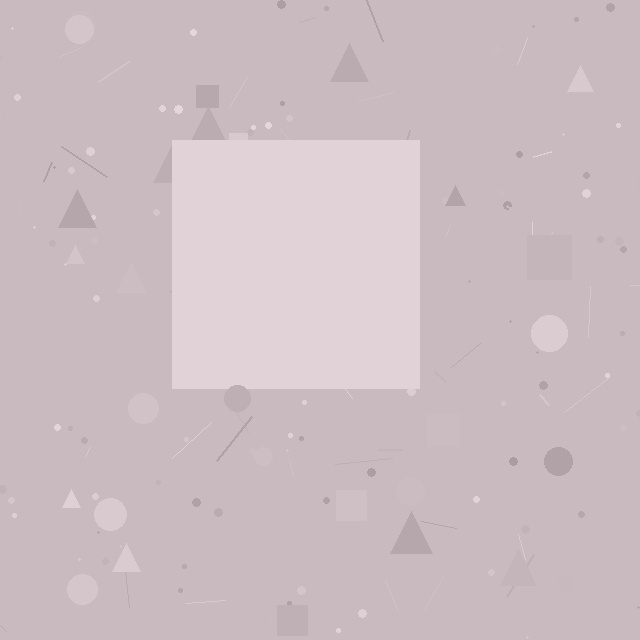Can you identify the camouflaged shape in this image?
The camouflaged shape is a square.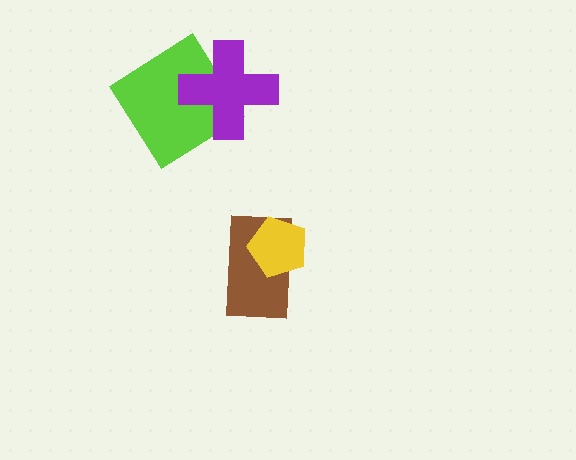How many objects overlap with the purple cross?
1 object overlaps with the purple cross.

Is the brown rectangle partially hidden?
Yes, it is partially covered by another shape.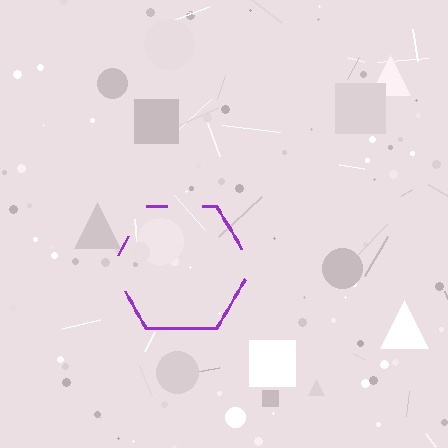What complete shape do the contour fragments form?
The contour fragments form a hexagon.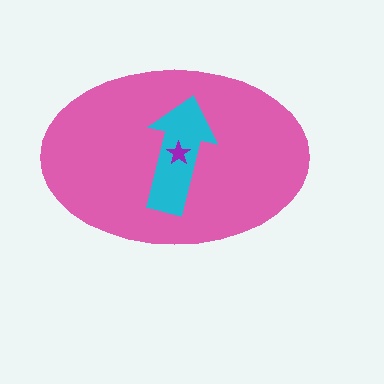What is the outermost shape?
The pink ellipse.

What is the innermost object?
The purple star.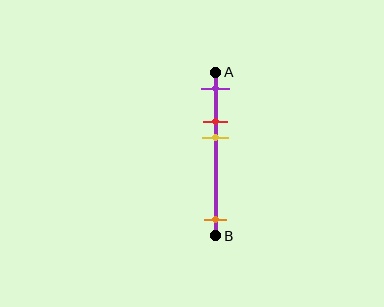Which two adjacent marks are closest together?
The red and yellow marks are the closest adjacent pair.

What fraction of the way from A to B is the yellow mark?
The yellow mark is approximately 40% (0.4) of the way from A to B.